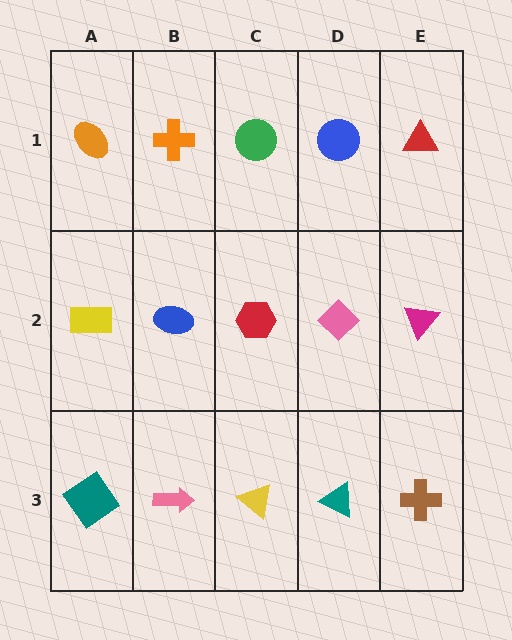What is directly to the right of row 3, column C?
A teal triangle.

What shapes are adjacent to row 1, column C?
A red hexagon (row 2, column C), an orange cross (row 1, column B), a blue circle (row 1, column D).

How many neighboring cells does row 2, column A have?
3.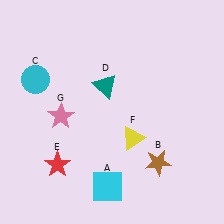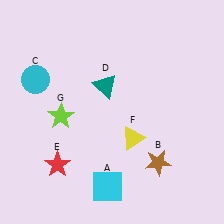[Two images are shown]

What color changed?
The star (G) changed from pink in Image 1 to lime in Image 2.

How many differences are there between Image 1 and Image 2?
There is 1 difference between the two images.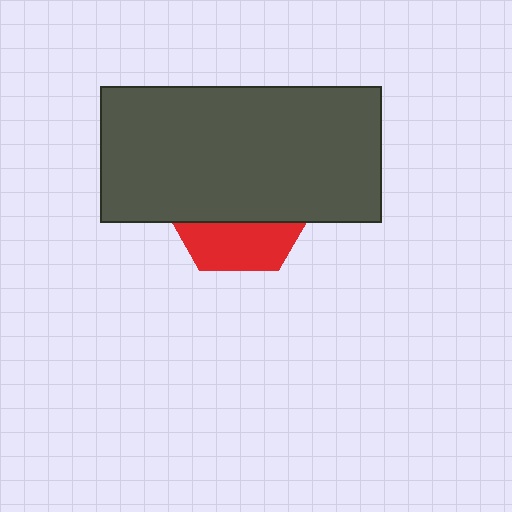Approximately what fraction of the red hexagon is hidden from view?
Roughly 69% of the red hexagon is hidden behind the dark gray rectangle.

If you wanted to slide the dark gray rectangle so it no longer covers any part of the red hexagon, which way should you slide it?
Slide it up — that is the most direct way to separate the two shapes.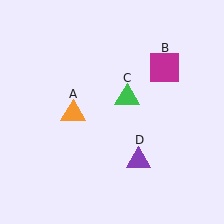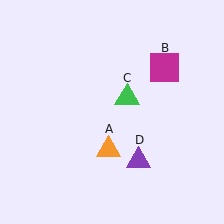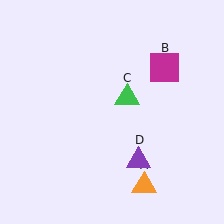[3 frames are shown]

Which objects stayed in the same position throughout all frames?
Magenta square (object B) and green triangle (object C) and purple triangle (object D) remained stationary.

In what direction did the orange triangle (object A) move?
The orange triangle (object A) moved down and to the right.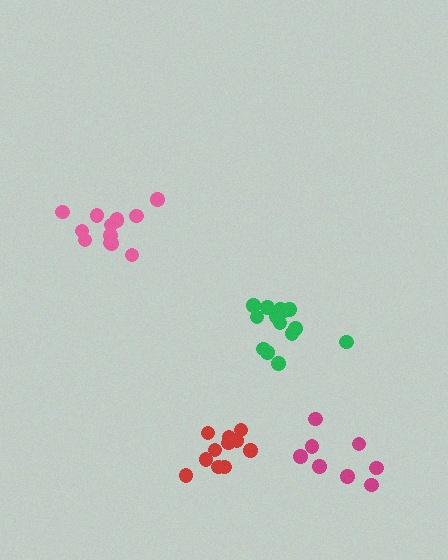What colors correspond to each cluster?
The clusters are colored: magenta, pink, green, red.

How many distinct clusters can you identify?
There are 4 distinct clusters.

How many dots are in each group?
Group 1: 8 dots, Group 2: 13 dots, Group 3: 14 dots, Group 4: 11 dots (46 total).